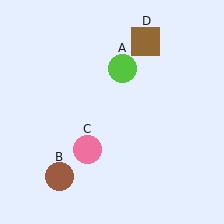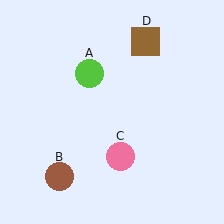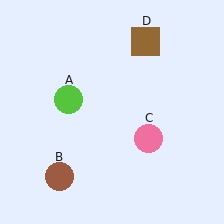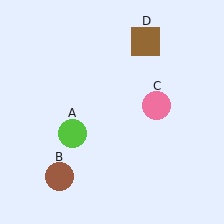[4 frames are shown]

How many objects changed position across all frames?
2 objects changed position: lime circle (object A), pink circle (object C).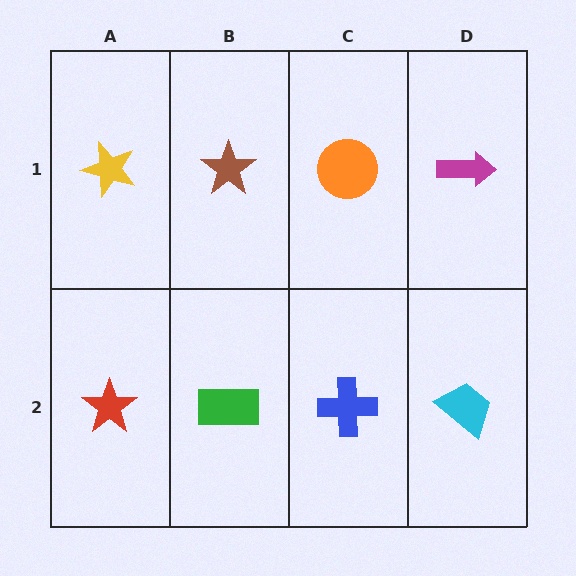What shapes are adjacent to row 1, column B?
A green rectangle (row 2, column B), a yellow star (row 1, column A), an orange circle (row 1, column C).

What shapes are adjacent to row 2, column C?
An orange circle (row 1, column C), a green rectangle (row 2, column B), a cyan trapezoid (row 2, column D).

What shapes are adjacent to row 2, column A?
A yellow star (row 1, column A), a green rectangle (row 2, column B).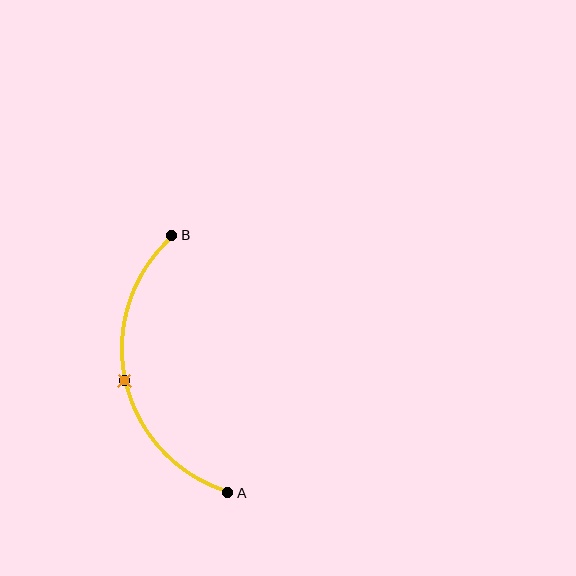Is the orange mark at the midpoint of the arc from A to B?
Yes. The orange mark lies on the arc at equal arc-length from both A and B — it is the arc midpoint.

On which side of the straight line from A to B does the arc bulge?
The arc bulges to the left of the straight line connecting A and B.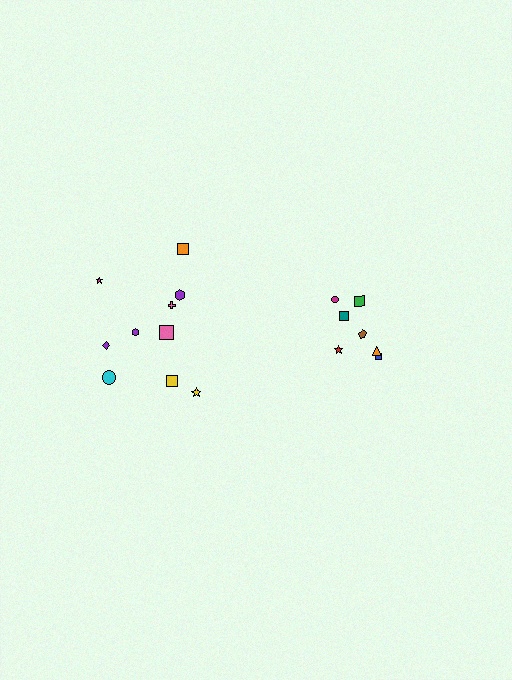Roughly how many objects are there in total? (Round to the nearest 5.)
Roughly 15 objects in total.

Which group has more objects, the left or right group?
The left group.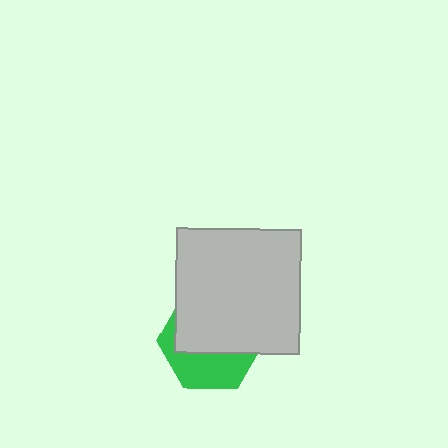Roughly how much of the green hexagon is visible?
A small part of it is visible (roughly 40%).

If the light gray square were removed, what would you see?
You would see the complete green hexagon.